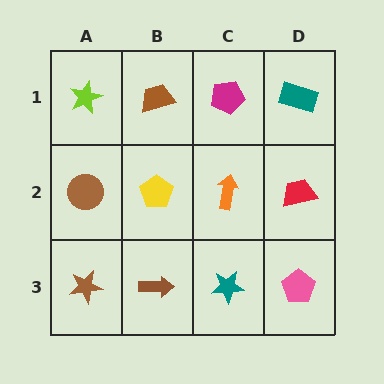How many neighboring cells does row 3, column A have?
2.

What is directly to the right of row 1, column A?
A brown trapezoid.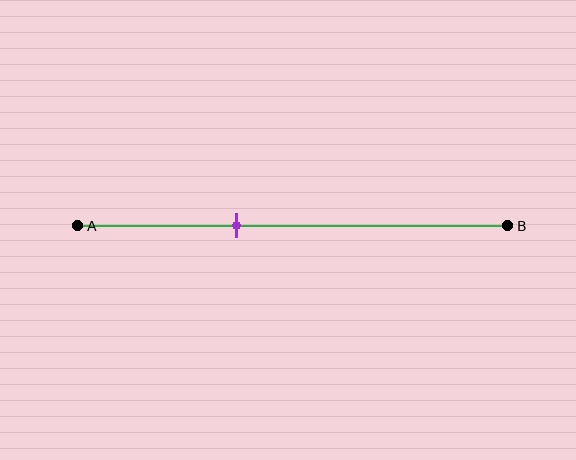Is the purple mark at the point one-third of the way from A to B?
No, the mark is at about 35% from A, not at the 33% one-third point.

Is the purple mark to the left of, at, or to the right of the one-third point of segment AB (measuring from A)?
The purple mark is to the right of the one-third point of segment AB.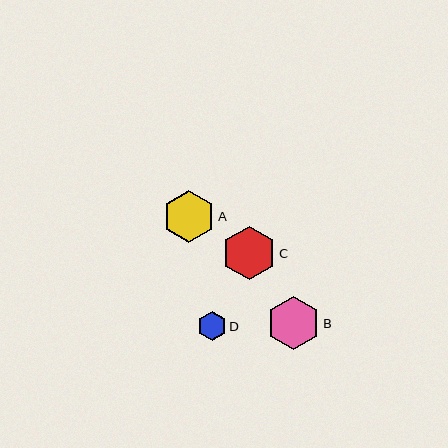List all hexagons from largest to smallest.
From largest to smallest: C, B, A, D.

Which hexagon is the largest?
Hexagon C is the largest with a size of approximately 53 pixels.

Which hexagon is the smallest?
Hexagon D is the smallest with a size of approximately 29 pixels.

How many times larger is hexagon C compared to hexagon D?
Hexagon C is approximately 1.9 times the size of hexagon D.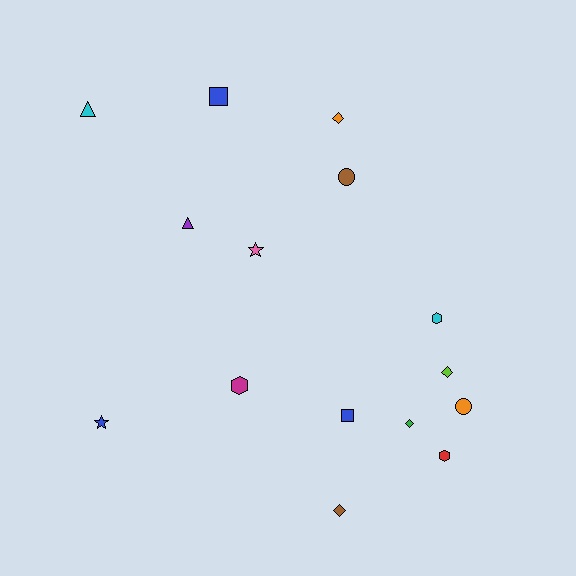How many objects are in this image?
There are 15 objects.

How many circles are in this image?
There are 2 circles.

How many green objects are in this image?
There is 1 green object.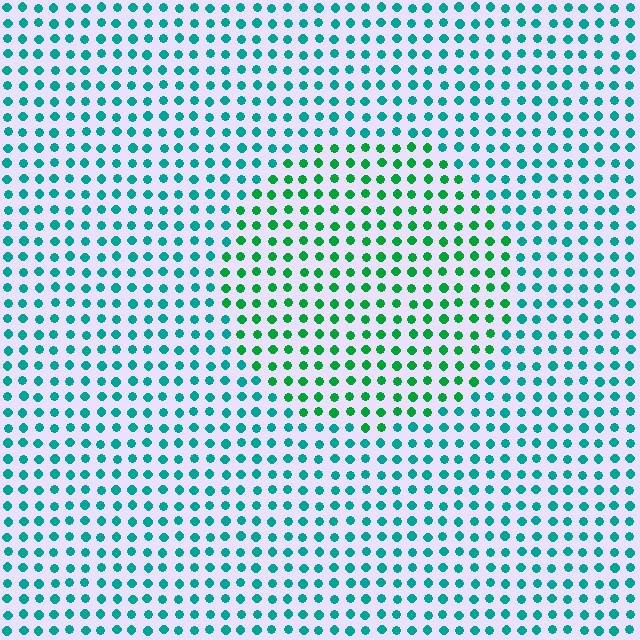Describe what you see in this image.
The image is filled with small teal elements in a uniform arrangement. A circle-shaped region is visible where the elements are tinted to a slightly different hue, forming a subtle color boundary.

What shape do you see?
I see a circle.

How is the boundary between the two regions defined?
The boundary is defined purely by a slight shift in hue (about 36 degrees). Spacing, size, and orientation are identical on both sides.